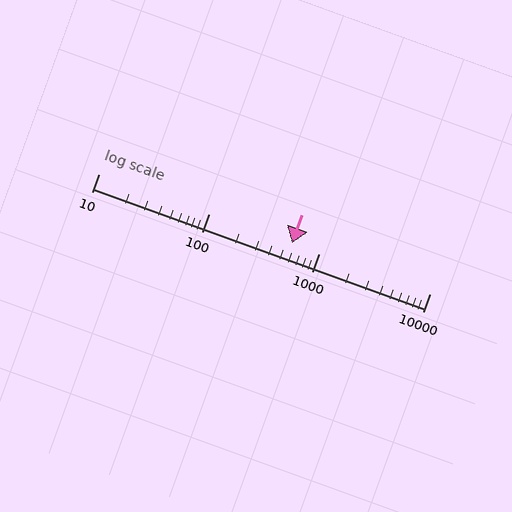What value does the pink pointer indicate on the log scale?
The pointer indicates approximately 560.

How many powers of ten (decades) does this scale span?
The scale spans 3 decades, from 10 to 10000.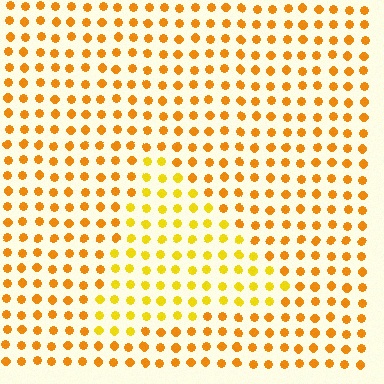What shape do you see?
I see a triangle.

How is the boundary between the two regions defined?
The boundary is defined purely by a slight shift in hue (about 22 degrees). Spacing, size, and orientation are identical on both sides.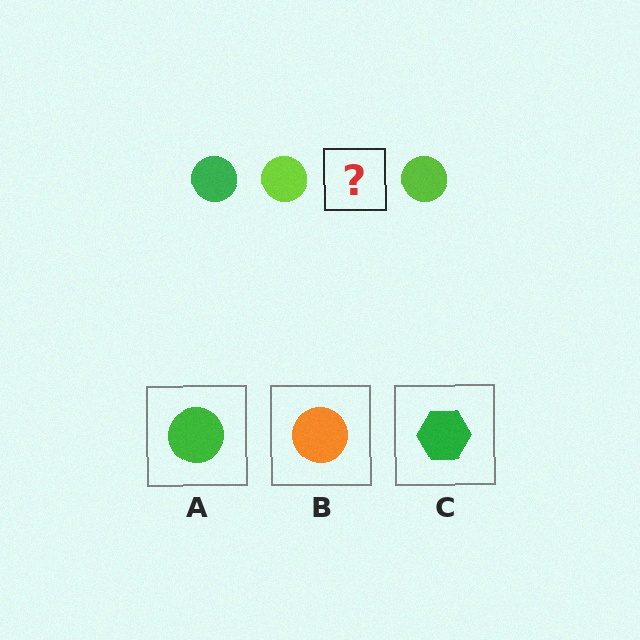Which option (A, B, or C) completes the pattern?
A.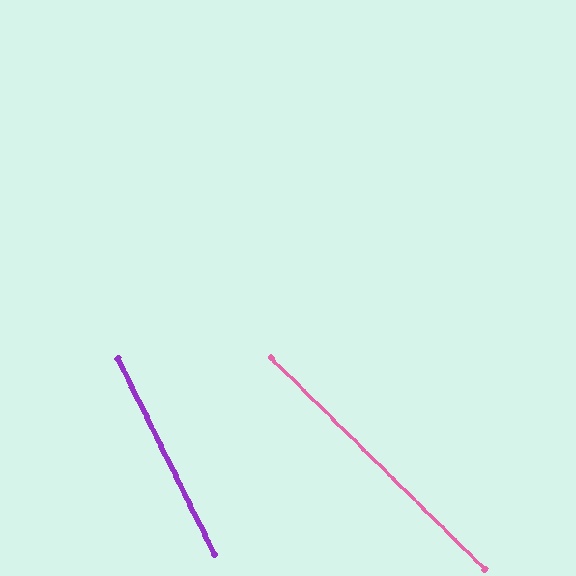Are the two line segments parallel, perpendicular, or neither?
Neither parallel nor perpendicular — they differ by about 19°.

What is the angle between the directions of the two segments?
Approximately 19 degrees.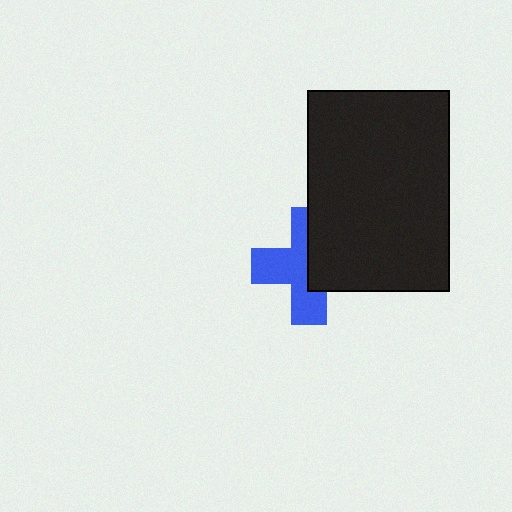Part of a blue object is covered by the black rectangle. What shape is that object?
It is a cross.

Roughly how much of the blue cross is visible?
About half of it is visible (roughly 56%).